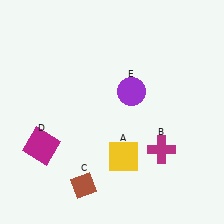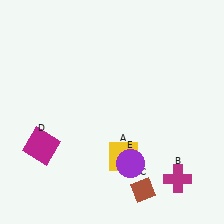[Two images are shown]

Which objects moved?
The objects that moved are: the magenta cross (B), the brown diamond (C), the purple circle (E).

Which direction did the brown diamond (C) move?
The brown diamond (C) moved right.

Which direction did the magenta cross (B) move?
The magenta cross (B) moved down.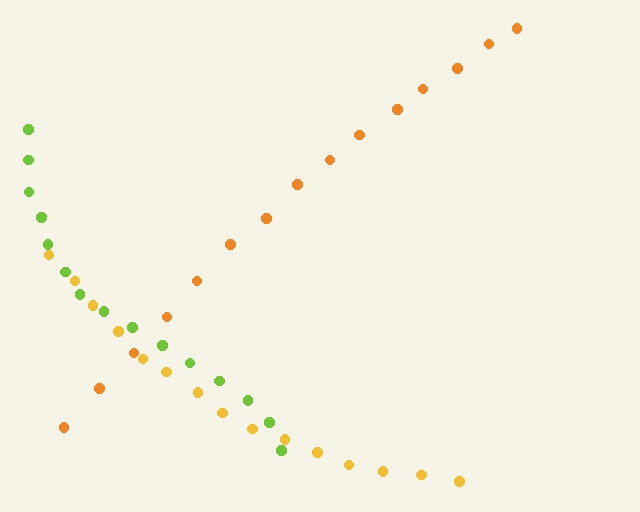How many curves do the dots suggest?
There are 3 distinct paths.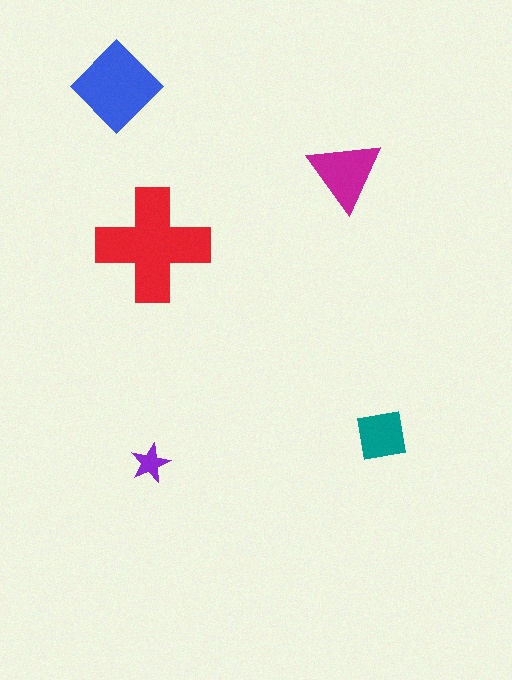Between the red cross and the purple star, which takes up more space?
The red cross.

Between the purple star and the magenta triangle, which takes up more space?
The magenta triangle.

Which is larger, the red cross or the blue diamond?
The red cross.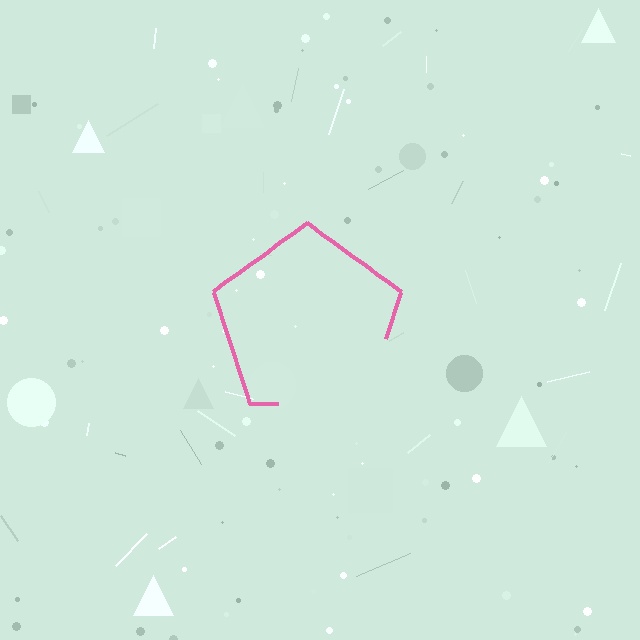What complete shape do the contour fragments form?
The contour fragments form a pentagon.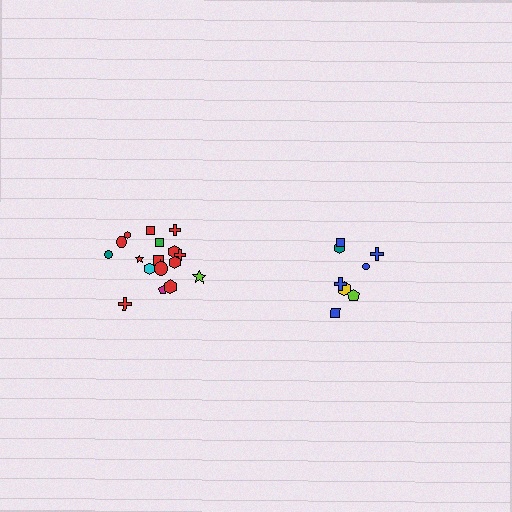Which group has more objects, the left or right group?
The left group.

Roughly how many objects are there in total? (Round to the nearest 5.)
Roughly 25 objects in total.